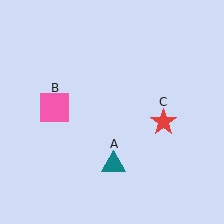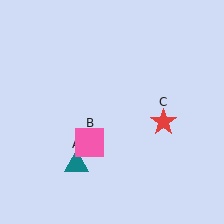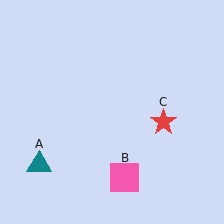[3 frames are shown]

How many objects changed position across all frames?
2 objects changed position: teal triangle (object A), pink square (object B).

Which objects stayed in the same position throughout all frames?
Red star (object C) remained stationary.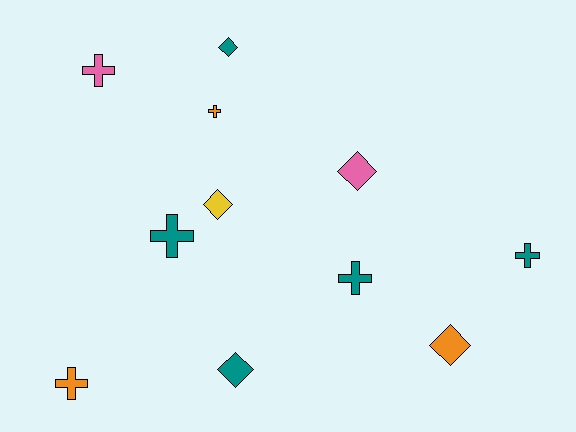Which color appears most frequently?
Teal, with 5 objects.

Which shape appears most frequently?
Cross, with 6 objects.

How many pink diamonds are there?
There is 1 pink diamond.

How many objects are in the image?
There are 11 objects.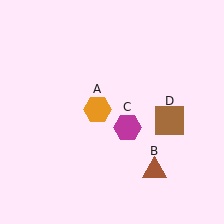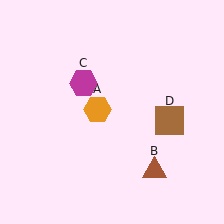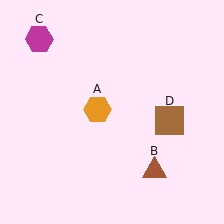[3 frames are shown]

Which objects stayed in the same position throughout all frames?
Orange hexagon (object A) and brown triangle (object B) and brown square (object D) remained stationary.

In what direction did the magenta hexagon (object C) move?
The magenta hexagon (object C) moved up and to the left.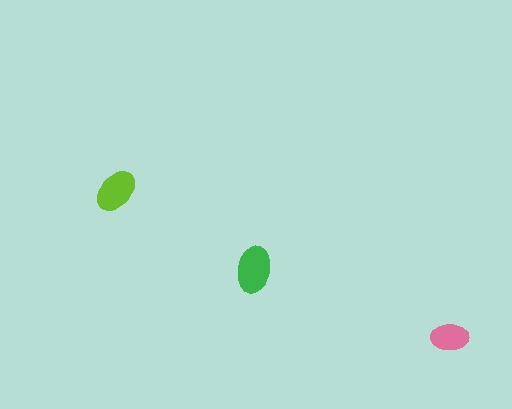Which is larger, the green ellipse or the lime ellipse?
The green one.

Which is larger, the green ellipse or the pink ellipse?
The green one.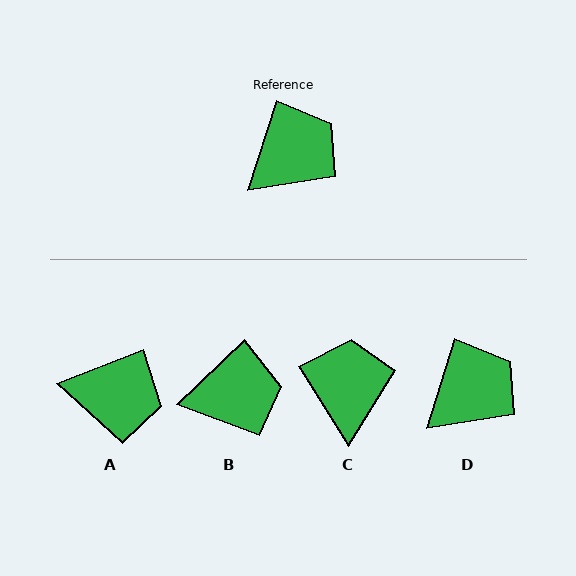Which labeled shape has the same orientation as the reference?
D.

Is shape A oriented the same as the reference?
No, it is off by about 51 degrees.